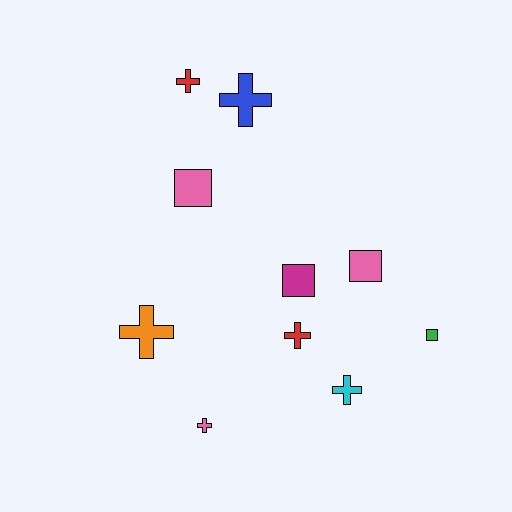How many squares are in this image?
There are 4 squares.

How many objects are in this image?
There are 10 objects.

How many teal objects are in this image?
There are no teal objects.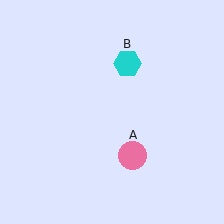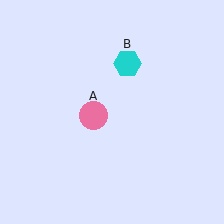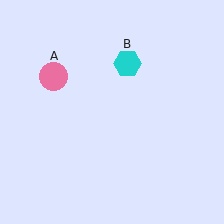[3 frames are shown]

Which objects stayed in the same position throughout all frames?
Cyan hexagon (object B) remained stationary.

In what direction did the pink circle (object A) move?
The pink circle (object A) moved up and to the left.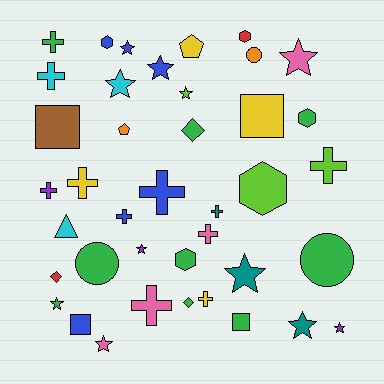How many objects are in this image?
There are 40 objects.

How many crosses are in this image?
There are 11 crosses.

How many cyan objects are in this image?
There are 3 cyan objects.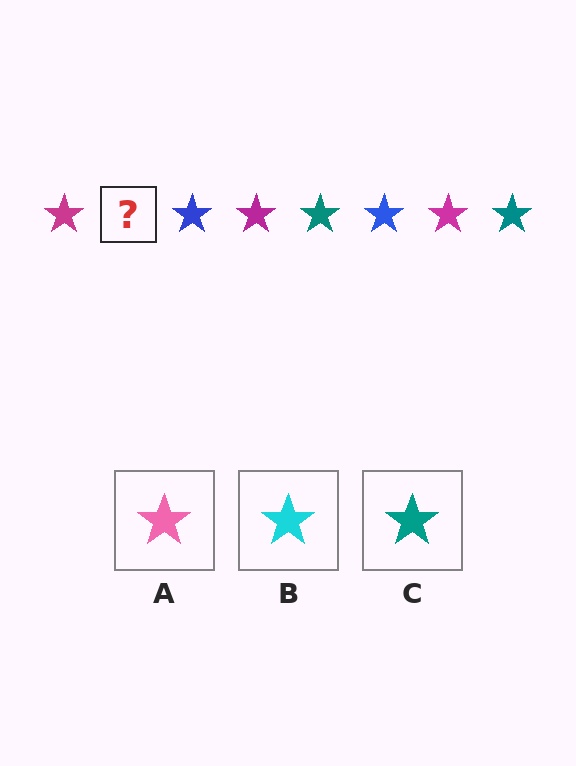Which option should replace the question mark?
Option C.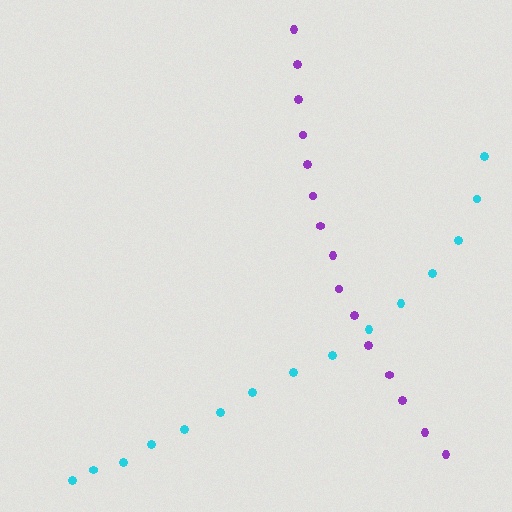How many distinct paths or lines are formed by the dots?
There are 2 distinct paths.